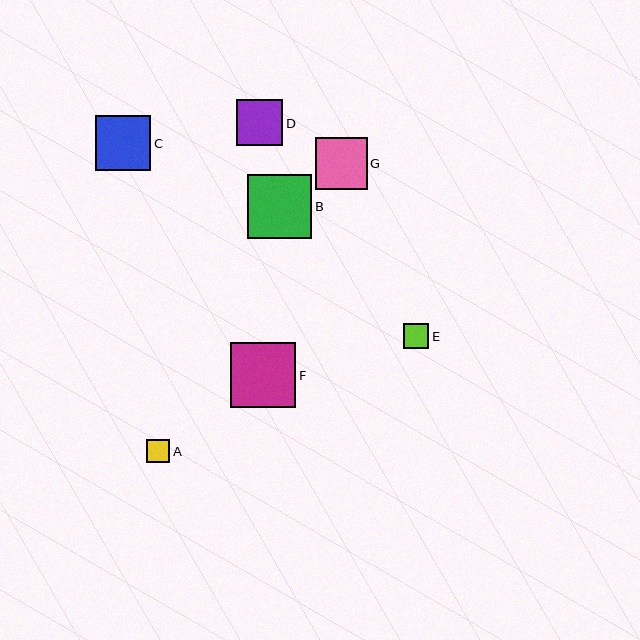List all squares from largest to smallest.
From largest to smallest: F, B, C, G, D, E, A.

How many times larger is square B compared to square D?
Square B is approximately 1.4 times the size of square D.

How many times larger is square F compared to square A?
Square F is approximately 2.8 times the size of square A.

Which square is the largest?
Square F is the largest with a size of approximately 65 pixels.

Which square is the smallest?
Square A is the smallest with a size of approximately 23 pixels.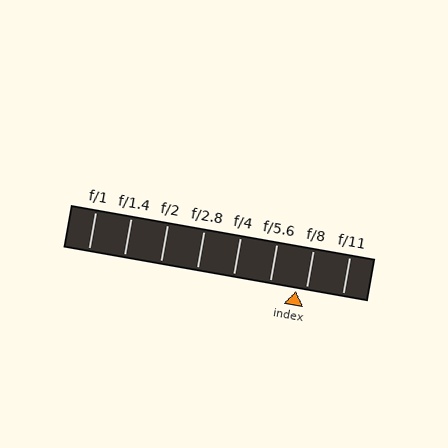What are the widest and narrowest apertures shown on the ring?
The widest aperture shown is f/1 and the narrowest is f/11.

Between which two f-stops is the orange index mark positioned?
The index mark is between f/5.6 and f/8.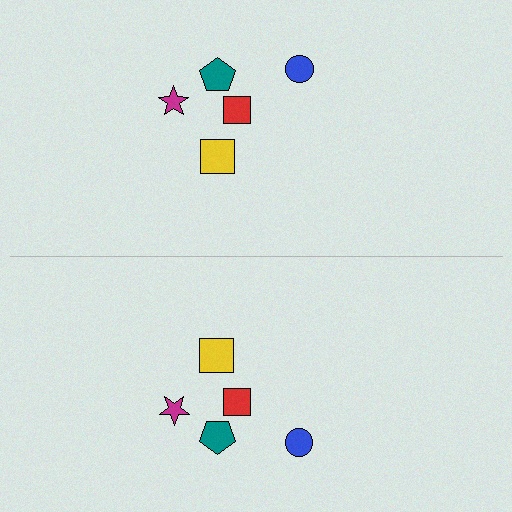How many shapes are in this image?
There are 10 shapes in this image.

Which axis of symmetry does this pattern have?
The pattern has a horizontal axis of symmetry running through the center of the image.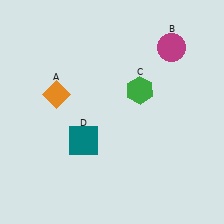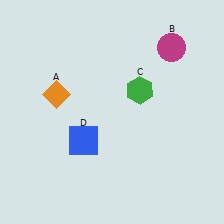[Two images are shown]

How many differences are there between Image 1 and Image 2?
There is 1 difference between the two images.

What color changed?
The square (D) changed from teal in Image 1 to blue in Image 2.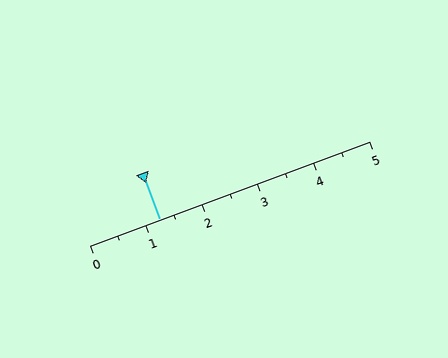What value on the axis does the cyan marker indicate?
The marker indicates approximately 1.2.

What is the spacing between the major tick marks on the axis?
The major ticks are spaced 1 apart.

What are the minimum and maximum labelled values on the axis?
The axis runs from 0 to 5.